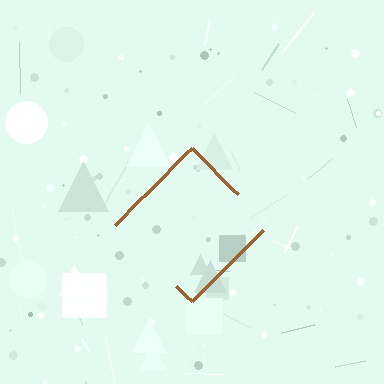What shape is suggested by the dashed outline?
The dashed outline suggests a diamond.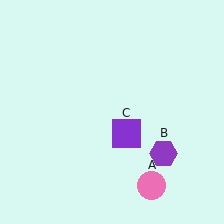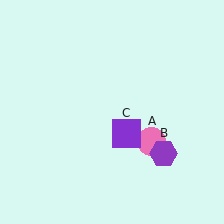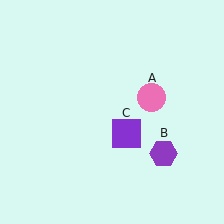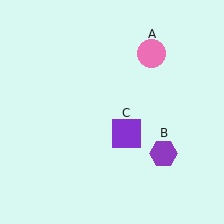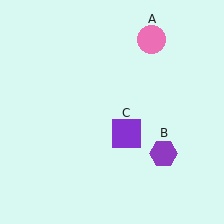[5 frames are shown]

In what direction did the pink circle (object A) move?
The pink circle (object A) moved up.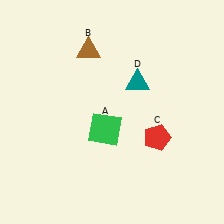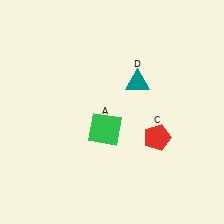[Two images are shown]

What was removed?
The brown triangle (B) was removed in Image 2.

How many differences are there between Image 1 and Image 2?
There is 1 difference between the two images.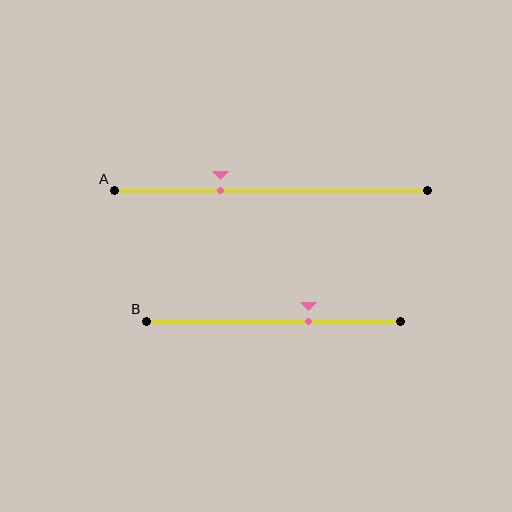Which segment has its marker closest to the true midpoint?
Segment B has its marker closest to the true midpoint.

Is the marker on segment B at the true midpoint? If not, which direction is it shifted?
No, the marker on segment B is shifted to the right by about 14% of the segment length.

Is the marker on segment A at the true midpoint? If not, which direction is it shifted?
No, the marker on segment A is shifted to the left by about 16% of the segment length.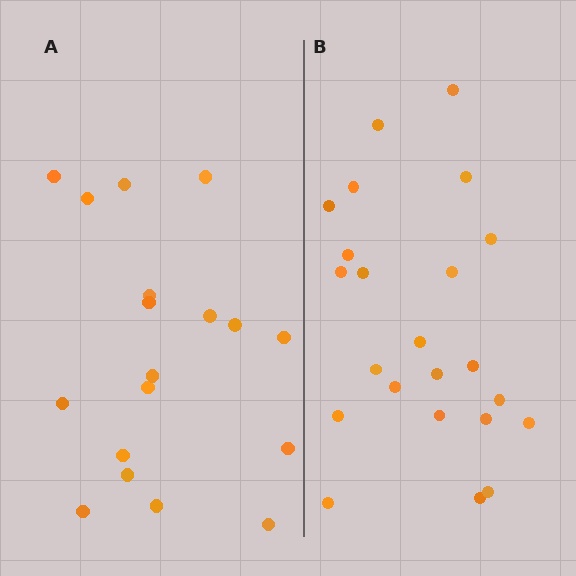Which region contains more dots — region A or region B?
Region B (the right region) has more dots.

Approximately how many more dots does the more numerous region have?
Region B has about 5 more dots than region A.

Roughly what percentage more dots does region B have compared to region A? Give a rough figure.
About 30% more.